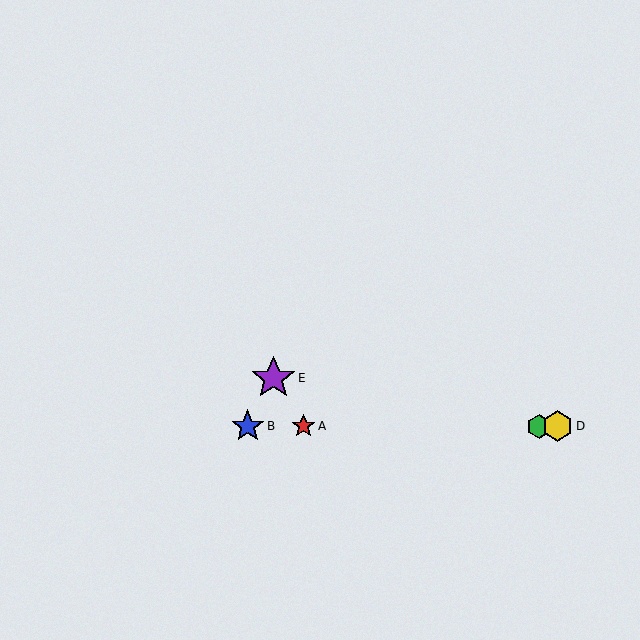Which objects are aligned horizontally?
Objects A, B, C, D are aligned horizontally.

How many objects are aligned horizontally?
4 objects (A, B, C, D) are aligned horizontally.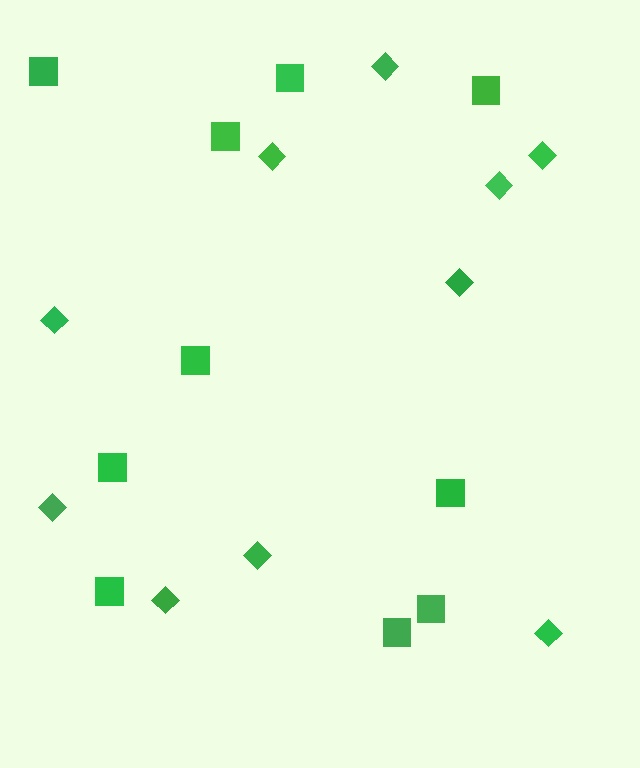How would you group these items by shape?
There are 2 groups: one group of diamonds (10) and one group of squares (10).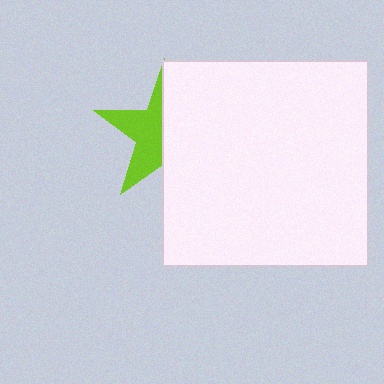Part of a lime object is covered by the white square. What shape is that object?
It is a star.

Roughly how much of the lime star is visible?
A small part of it is visible (roughly 45%).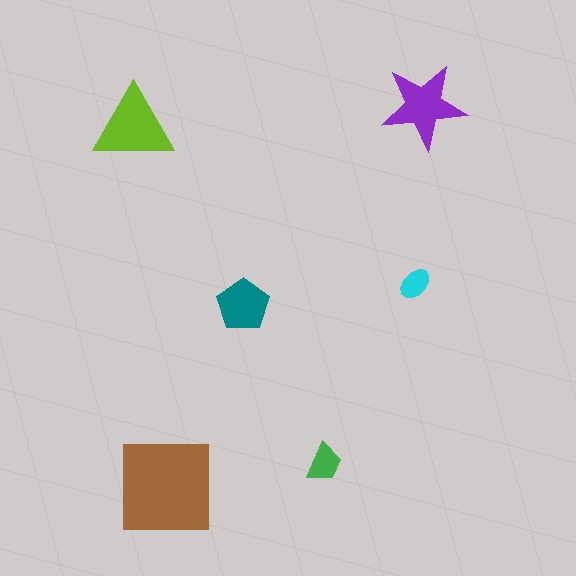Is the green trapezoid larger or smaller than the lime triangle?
Smaller.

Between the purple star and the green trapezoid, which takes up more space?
The purple star.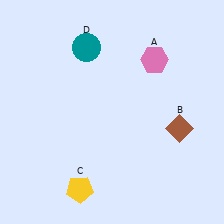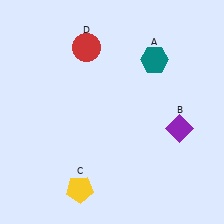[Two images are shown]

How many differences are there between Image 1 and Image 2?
There are 3 differences between the two images.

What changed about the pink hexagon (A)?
In Image 1, A is pink. In Image 2, it changed to teal.